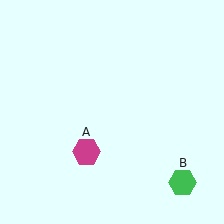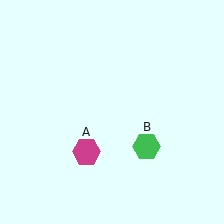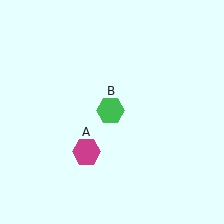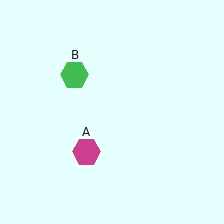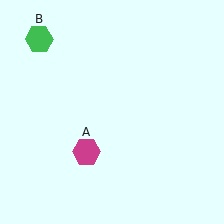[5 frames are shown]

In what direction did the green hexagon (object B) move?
The green hexagon (object B) moved up and to the left.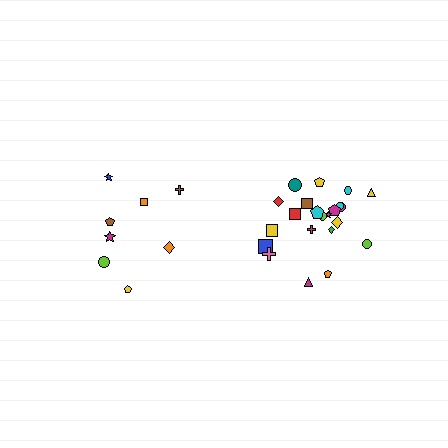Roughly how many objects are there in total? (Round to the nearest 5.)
Roughly 30 objects in total.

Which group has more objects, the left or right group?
The right group.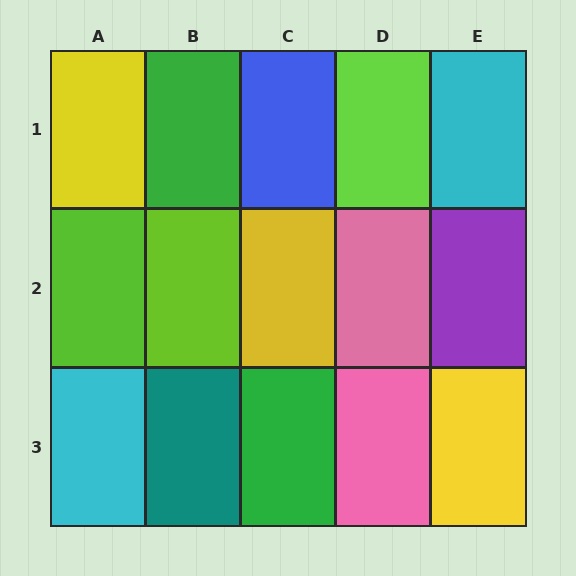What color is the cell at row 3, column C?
Green.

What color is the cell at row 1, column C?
Blue.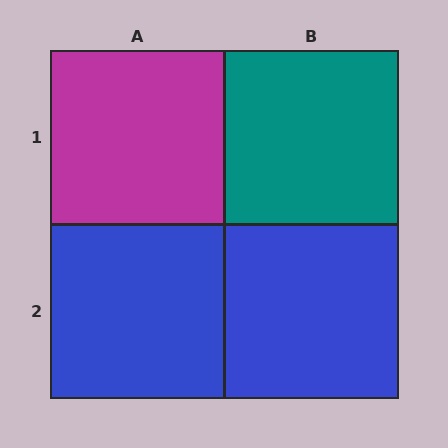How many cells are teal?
1 cell is teal.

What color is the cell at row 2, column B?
Blue.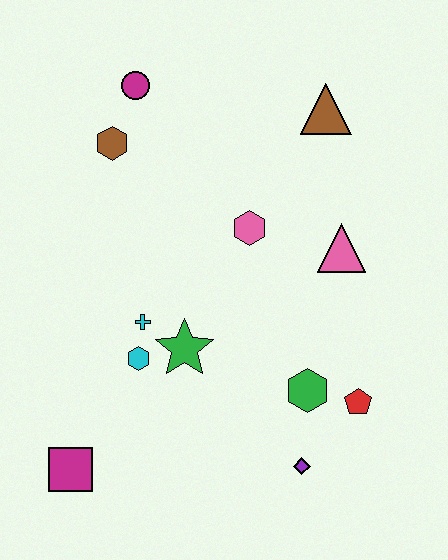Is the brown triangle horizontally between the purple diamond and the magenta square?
No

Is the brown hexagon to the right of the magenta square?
Yes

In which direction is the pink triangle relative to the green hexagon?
The pink triangle is above the green hexagon.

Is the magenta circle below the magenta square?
No